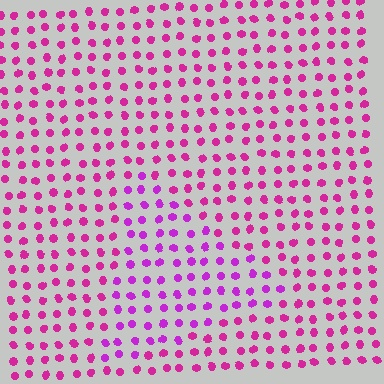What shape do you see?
I see a triangle.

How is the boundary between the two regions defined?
The boundary is defined purely by a slight shift in hue (about 26 degrees). Spacing, size, and orientation are identical on both sides.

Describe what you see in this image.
The image is filled with small magenta elements in a uniform arrangement. A triangle-shaped region is visible where the elements are tinted to a slightly different hue, forming a subtle color boundary.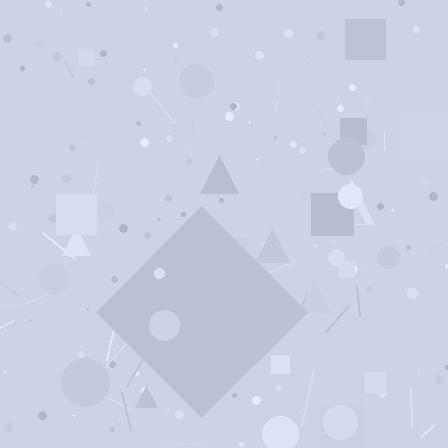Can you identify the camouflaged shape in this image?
The camouflaged shape is a diamond.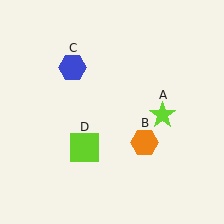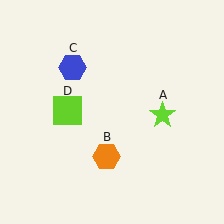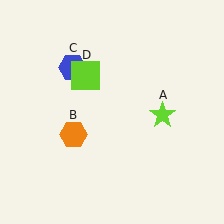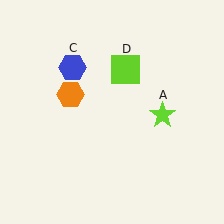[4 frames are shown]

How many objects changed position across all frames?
2 objects changed position: orange hexagon (object B), lime square (object D).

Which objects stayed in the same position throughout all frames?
Lime star (object A) and blue hexagon (object C) remained stationary.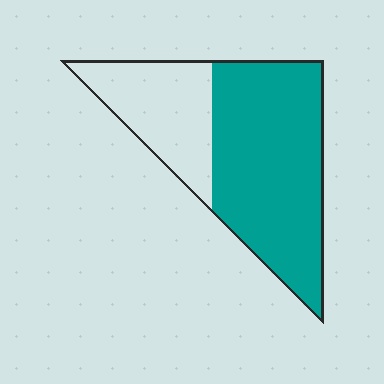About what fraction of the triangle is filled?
About two thirds (2/3).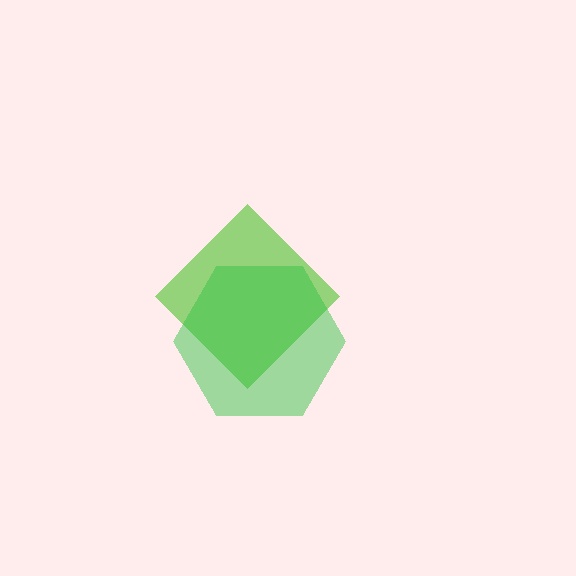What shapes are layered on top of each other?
The layered shapes are: a lime diamond, a green hexagon.